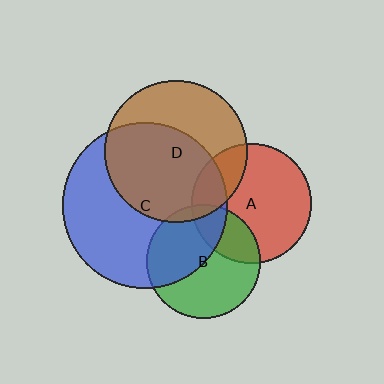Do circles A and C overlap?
Yes.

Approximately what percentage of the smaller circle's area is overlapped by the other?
Approximately 20%.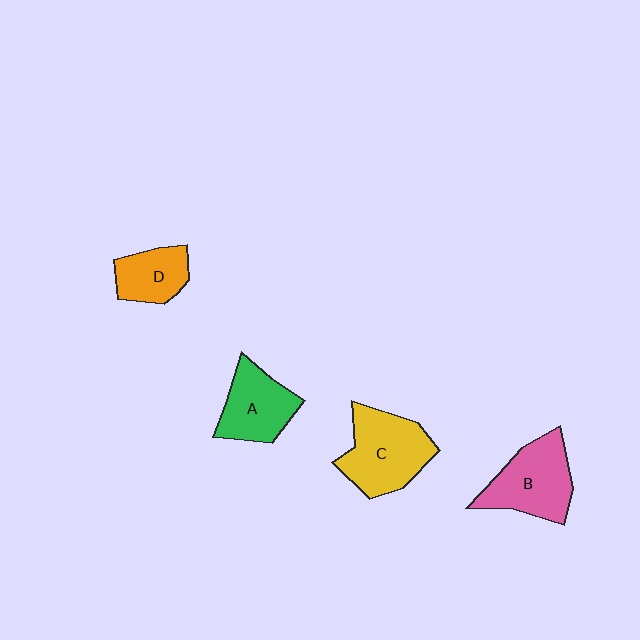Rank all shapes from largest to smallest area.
From largest to smallest: C (yellow), B (pink), A (green), D (orange).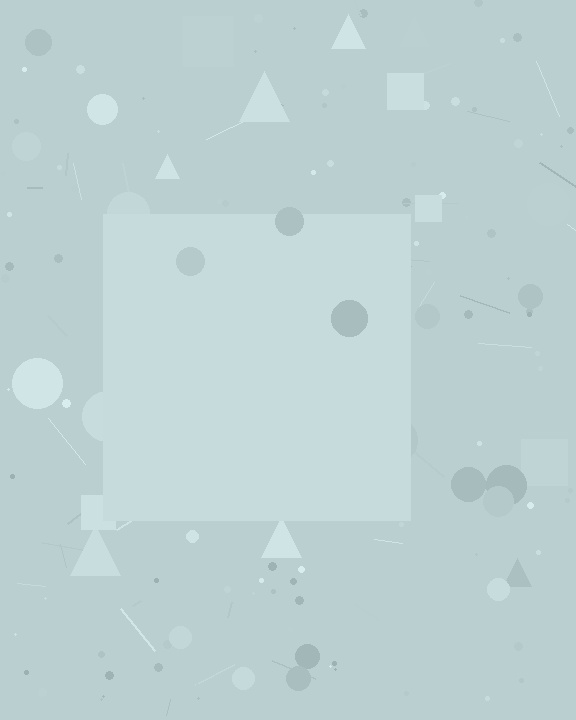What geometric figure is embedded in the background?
A square is embedded in the background.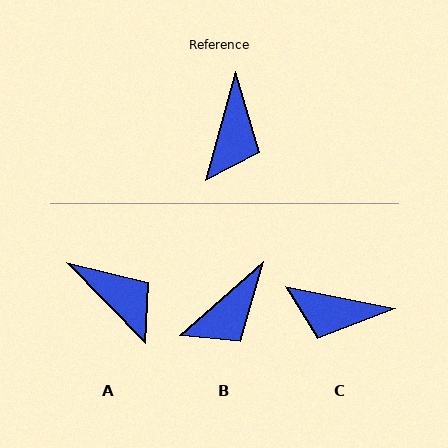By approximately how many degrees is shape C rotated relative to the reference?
Approximately 86 degrees clockwise.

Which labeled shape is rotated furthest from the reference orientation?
C, about 86 degrees away.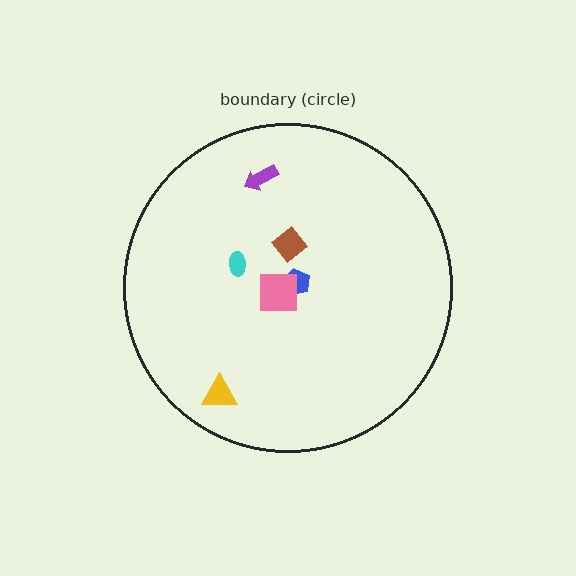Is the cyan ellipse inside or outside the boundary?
Inside.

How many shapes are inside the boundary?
6 inside, 0 outside.